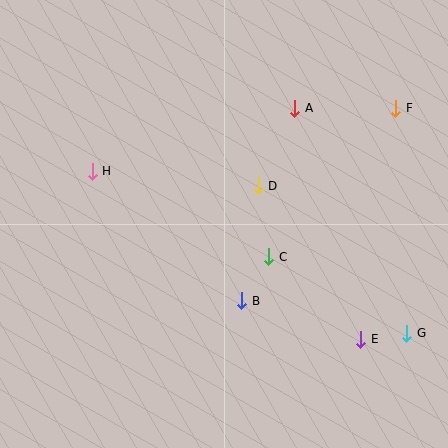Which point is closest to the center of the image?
Point D at (258, 186) is closest to the center.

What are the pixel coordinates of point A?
Point A is at (294, 108).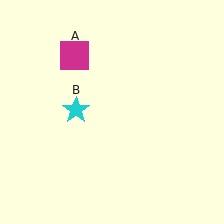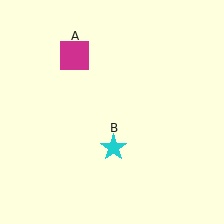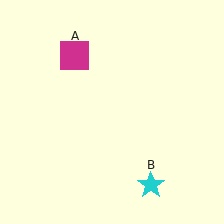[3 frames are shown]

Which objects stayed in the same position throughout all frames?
Magenta square (object A) remained stationary.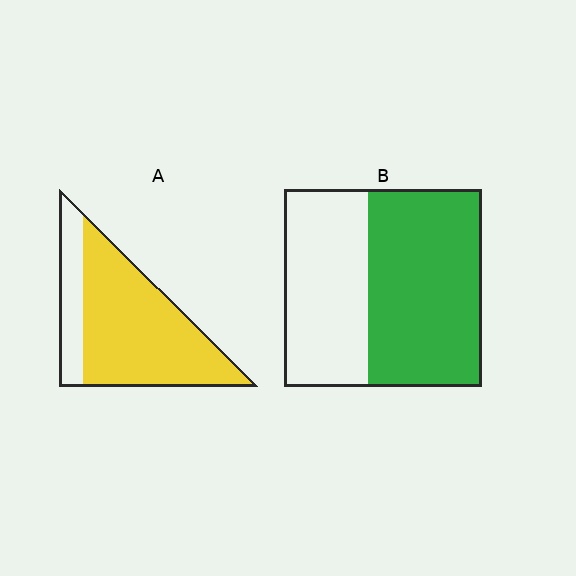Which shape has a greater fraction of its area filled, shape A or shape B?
Shape A.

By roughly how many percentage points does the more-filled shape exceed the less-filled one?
By roughly 20 percentage points (A over B).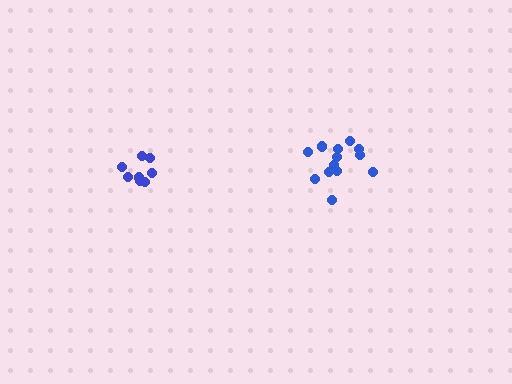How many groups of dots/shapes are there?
There are 2 groups.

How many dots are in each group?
Group 1: 8 dots, Group 2: 13 dots (21 total).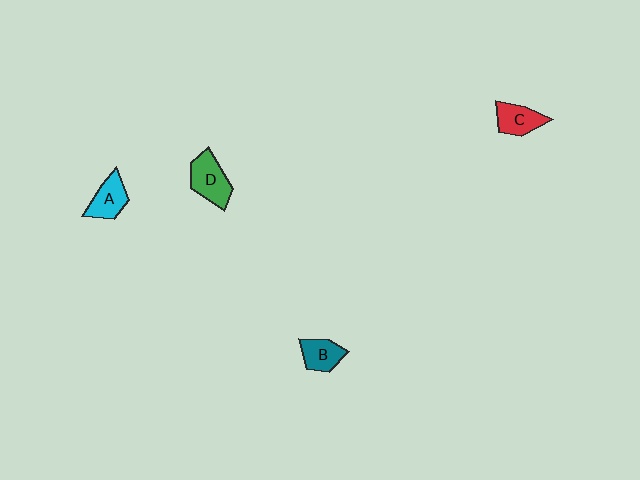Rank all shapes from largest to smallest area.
From largest to smallest: D (green), A (cyan), C (red), B (teal).